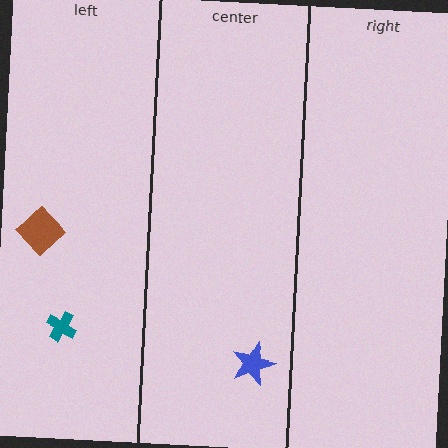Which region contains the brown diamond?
The left region.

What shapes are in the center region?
The blue star.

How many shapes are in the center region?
1.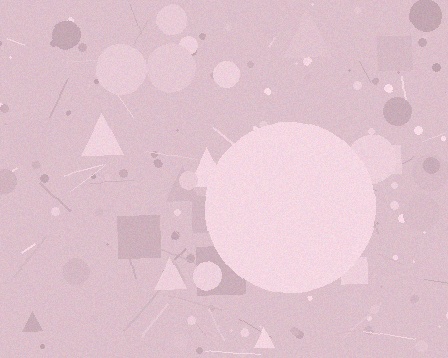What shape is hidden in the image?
A circle is hidden in the image.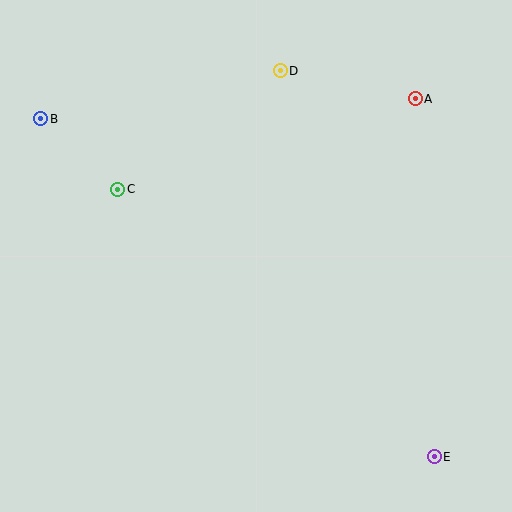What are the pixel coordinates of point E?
Point E is at (434, 457).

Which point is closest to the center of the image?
Point C at (118, 189) is closest to the center.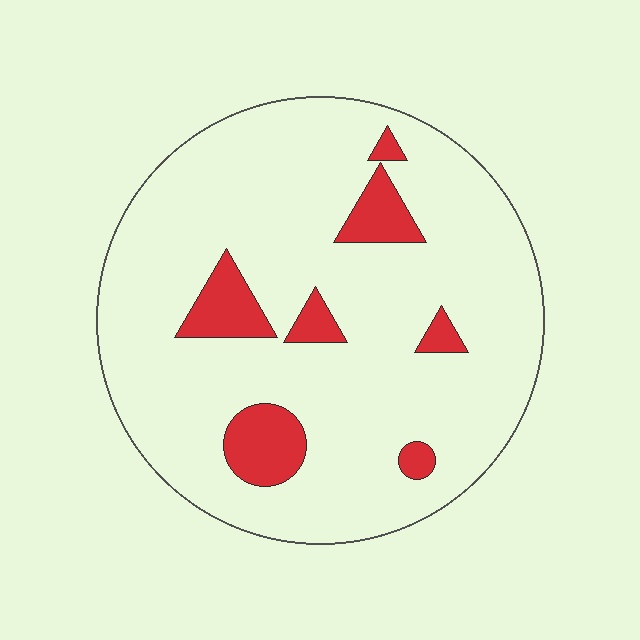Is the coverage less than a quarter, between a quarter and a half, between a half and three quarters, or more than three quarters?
Less than a quarter.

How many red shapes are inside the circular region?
7.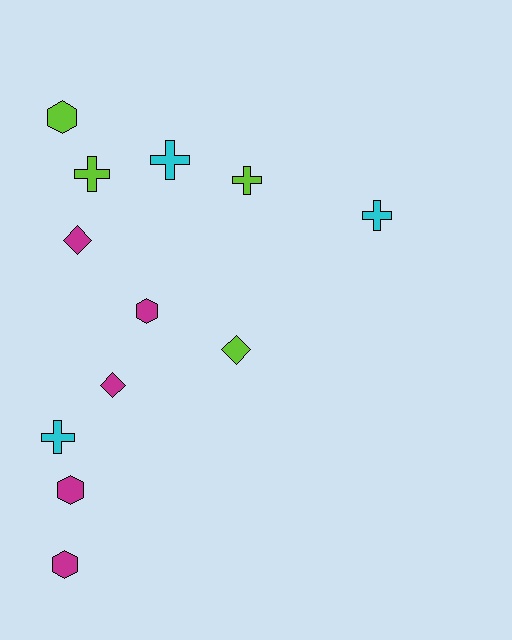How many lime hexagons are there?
There is 1 lime hexagon.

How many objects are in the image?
There are 12 objects.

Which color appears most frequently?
Magenta, with 5 objects.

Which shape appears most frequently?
Cross, with 5 objects.